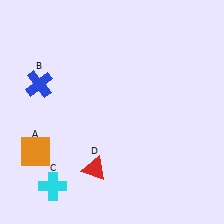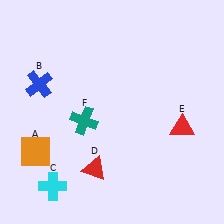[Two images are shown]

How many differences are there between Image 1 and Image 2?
There are 2 differences between the two images.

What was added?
A red triangle (E), a teal cross (F) were added in Image 2.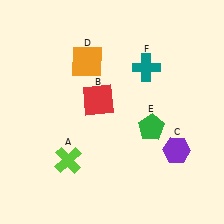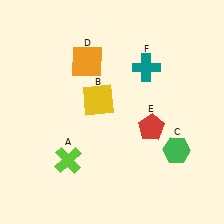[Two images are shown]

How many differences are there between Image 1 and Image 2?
There are 3 differences between the two images.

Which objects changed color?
B changed from red to yellow. C changed from purple to green. E changed from green to red.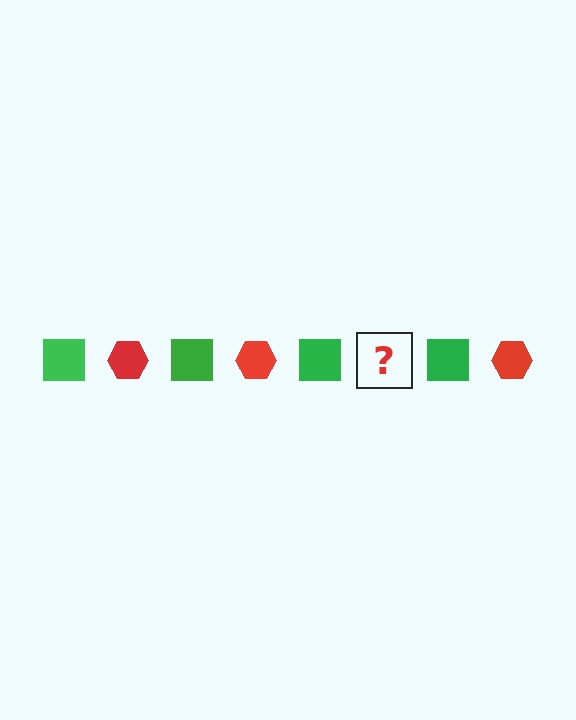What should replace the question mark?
The question mark should be replaced with a red hexagon.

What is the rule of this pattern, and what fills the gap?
The rule is that the pattern alternates between green square and red hexagon. The gap should be filled with a red hexagon.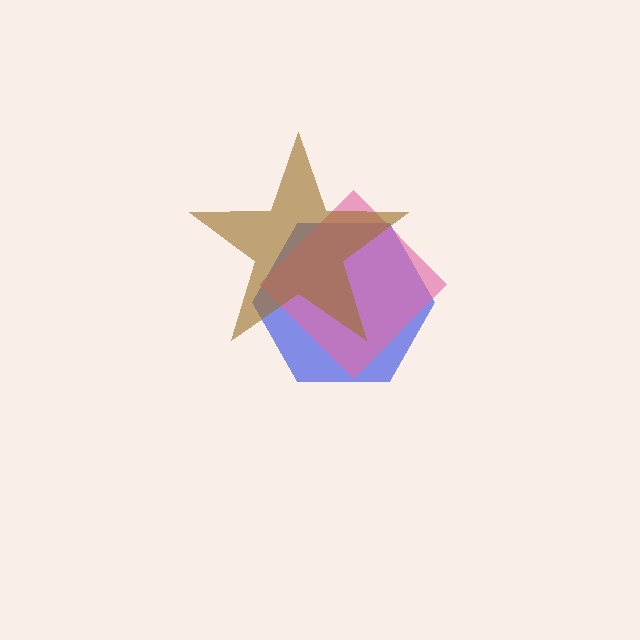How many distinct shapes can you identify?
There are 3 distinct shapes: a blue hexagon, a pink diamond, a brown star.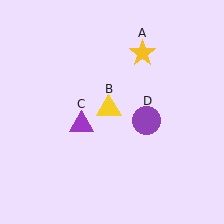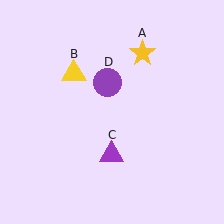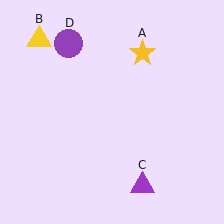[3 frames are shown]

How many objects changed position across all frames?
3 objects changed position: yellow triangle (object B), purple triangle (object C), purple circle (object D).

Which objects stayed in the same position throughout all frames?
Yellow star (object A) remained stationary.